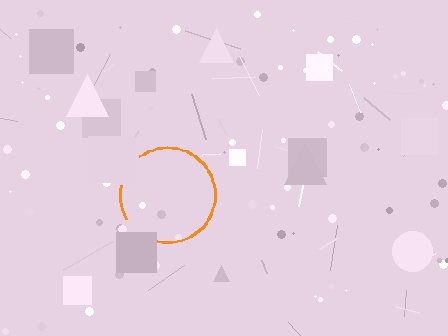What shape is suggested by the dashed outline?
The dashed outline suggests a circle.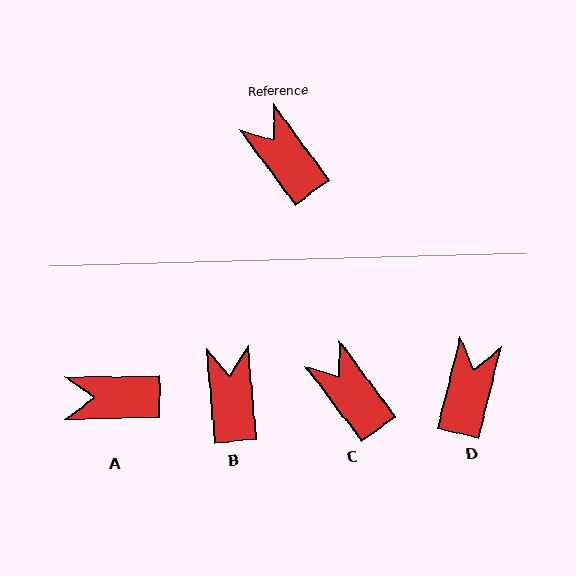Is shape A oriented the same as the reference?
No, it is off by about 54 degrees.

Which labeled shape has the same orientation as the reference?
C.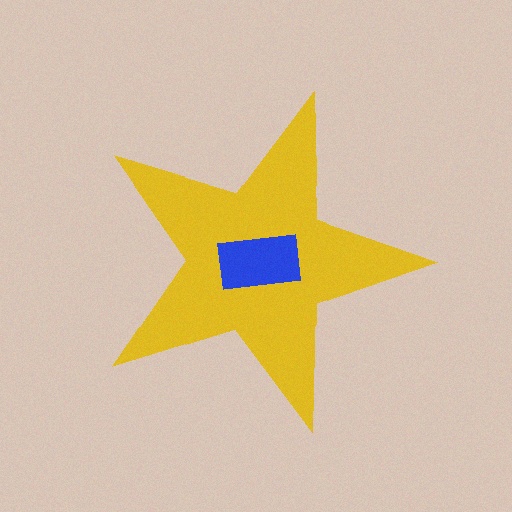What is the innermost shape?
The blue rectangle.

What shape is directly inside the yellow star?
The blue rectangle.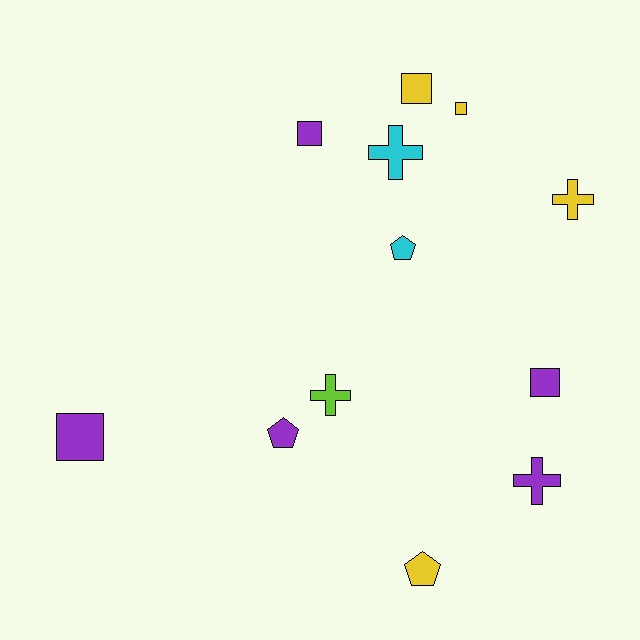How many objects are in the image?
There are 12 objects.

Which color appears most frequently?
Purple, with 5 objects.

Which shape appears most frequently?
Square, with 5 objects.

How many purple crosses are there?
There is 1 purple cross.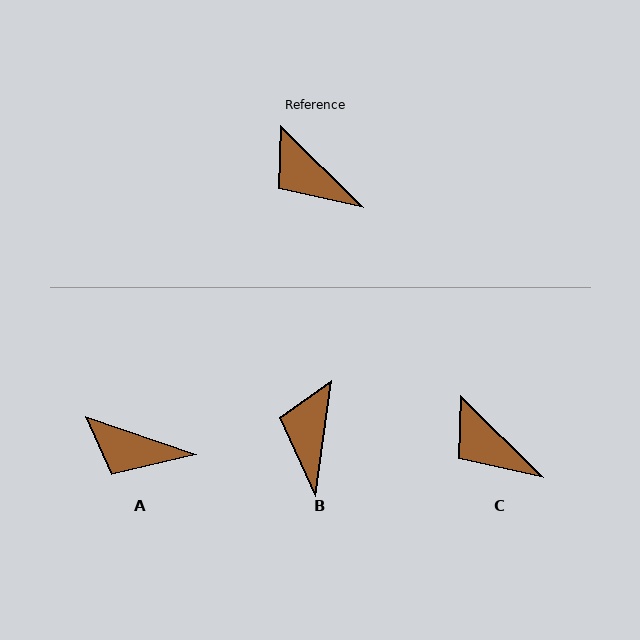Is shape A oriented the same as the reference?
No, it is off by about 26 degrees.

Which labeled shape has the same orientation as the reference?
C.